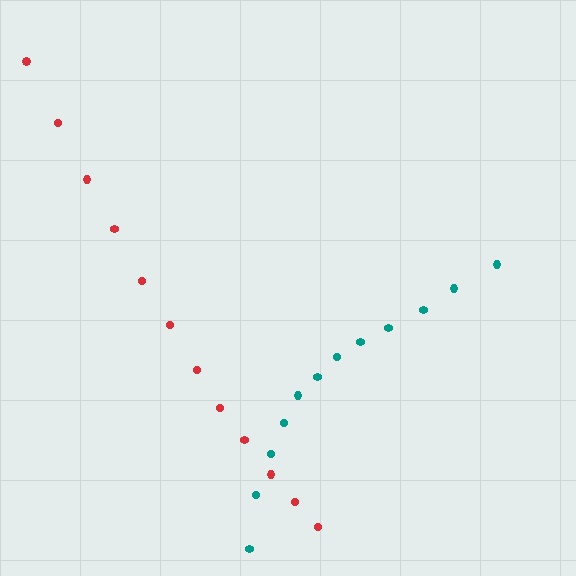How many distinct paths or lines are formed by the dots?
There are 2 distinct paths.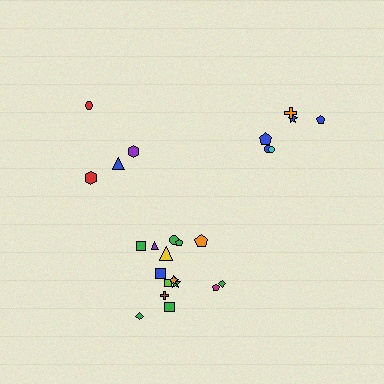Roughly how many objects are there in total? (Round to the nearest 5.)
Roughly 25 objects in total.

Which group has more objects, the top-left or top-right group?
The top-right group.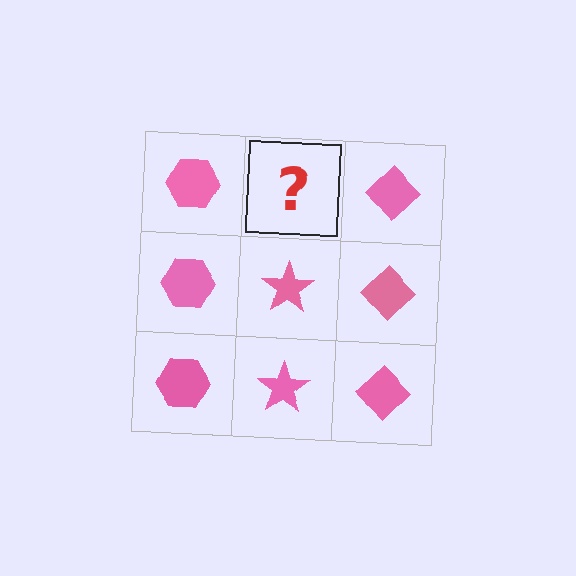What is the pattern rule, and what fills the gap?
The rule is that each column has a consistent shape. The gap should be filled with a pink star.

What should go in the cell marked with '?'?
The missing cell should contain a pink star.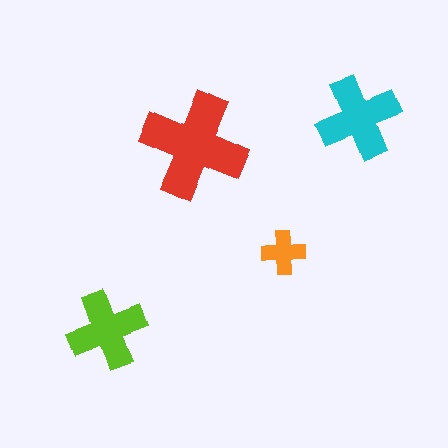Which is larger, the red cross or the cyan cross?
The red one.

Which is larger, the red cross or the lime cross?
The red one.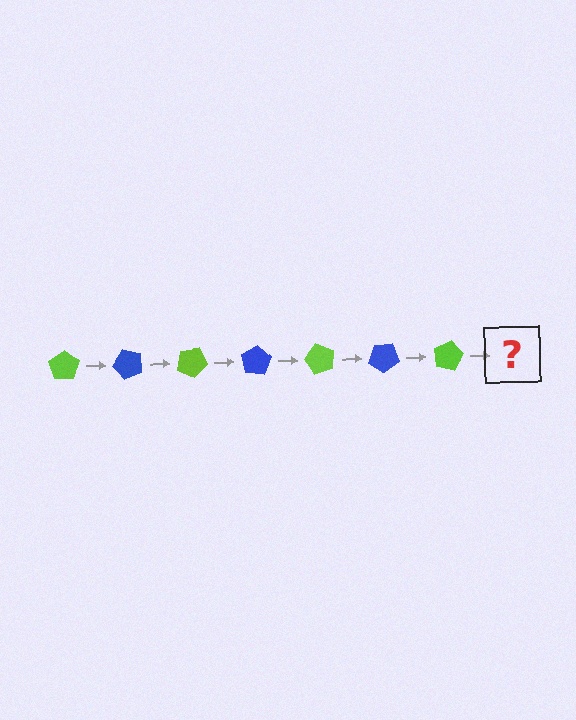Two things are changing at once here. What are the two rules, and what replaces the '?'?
The two rules are that it rotates 50 degrees each step and the color cycles through lime and blue. The '?' should be a blue pentagon, rotated 350 degrees from the start.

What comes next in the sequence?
The next element should be a blue pentagon, rotated 350 degrees from the start.